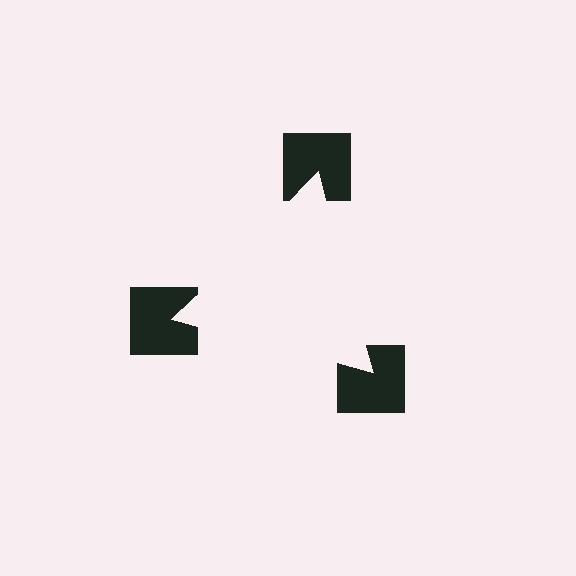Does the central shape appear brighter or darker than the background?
It typically appears slightly brighter than the background, even though no actual brightness change is drawn.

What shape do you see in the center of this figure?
An illusory triangle — its edges are inferred from the aligned wedge cuts in the notched squares, not physically drawn.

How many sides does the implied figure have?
3 sides.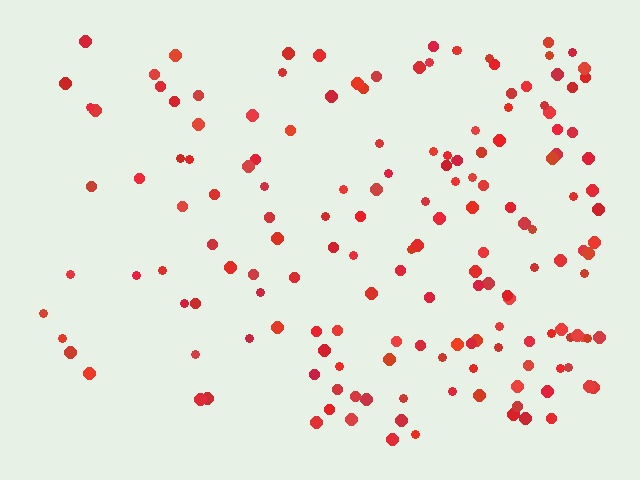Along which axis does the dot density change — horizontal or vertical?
Horizontal.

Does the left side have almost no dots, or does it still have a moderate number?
Still a moderate number, just noticeably fewer than the right.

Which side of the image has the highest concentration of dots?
The right.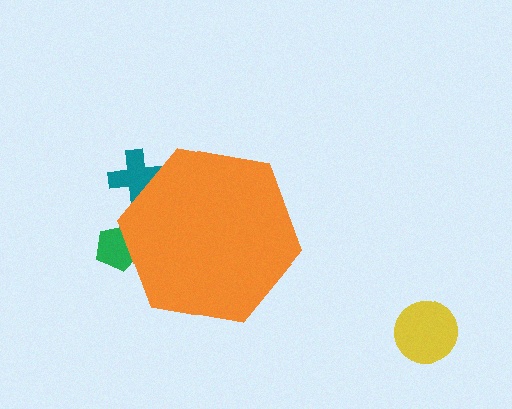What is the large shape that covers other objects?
An orange hexagon.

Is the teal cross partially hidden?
Yes, the teal cross is partially hidden behind the orange hexagon.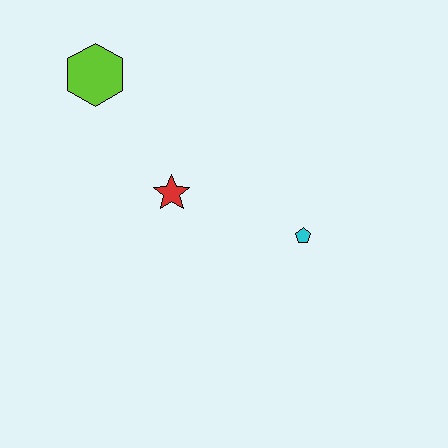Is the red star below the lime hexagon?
Yes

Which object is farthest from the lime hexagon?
The cyan pentagon is farthest from the lime hexagon.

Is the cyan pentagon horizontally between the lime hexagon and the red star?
No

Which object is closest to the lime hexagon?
The red star is closest to the lime hexagon.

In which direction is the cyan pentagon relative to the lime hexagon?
The cyan pentagon is to the right of the lime hexagon.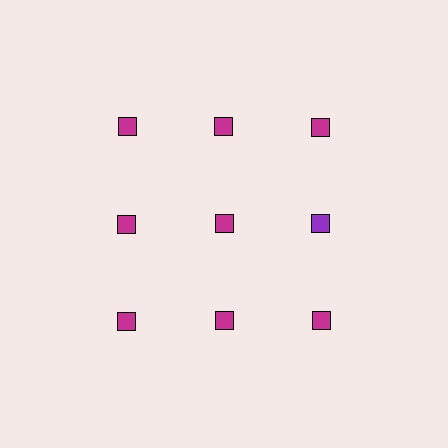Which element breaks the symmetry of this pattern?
The purple square in the second row, center column breaks the symmetry. All other shapes are magenta squares.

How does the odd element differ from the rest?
It has a different color: purple instead of magenta.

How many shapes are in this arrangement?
There are 9 shapes arranged in a grid pattern.